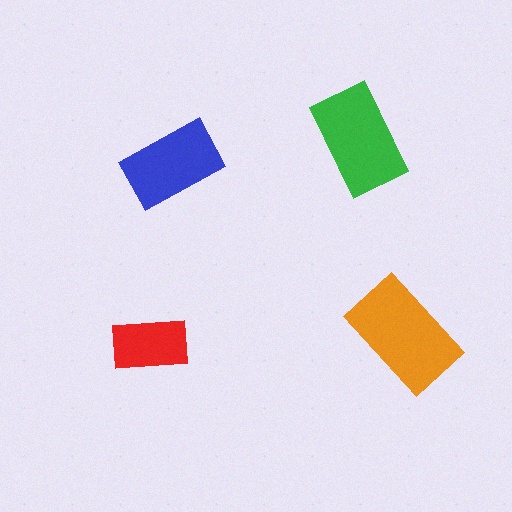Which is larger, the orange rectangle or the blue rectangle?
The orange one.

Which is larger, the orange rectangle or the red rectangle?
The orange one.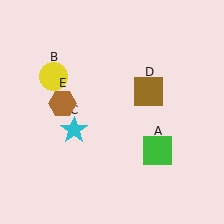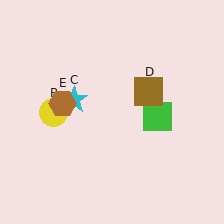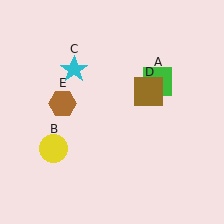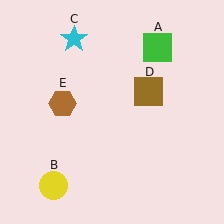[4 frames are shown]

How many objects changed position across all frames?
3 objects changed position: green square (object A), yellow circle (object B), cyan star (object C).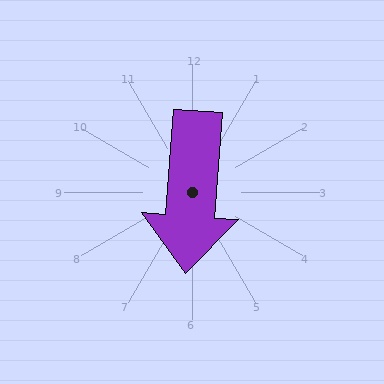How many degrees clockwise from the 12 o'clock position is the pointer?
Approximately 184 degrees.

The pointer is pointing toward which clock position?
Roughly 6 o'clock.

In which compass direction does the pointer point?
South.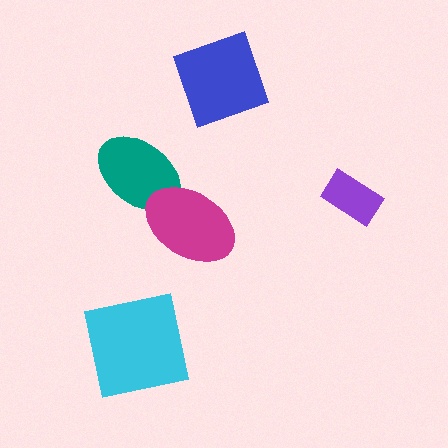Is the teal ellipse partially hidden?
Yes, it is partially covered by another shape.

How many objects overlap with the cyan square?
0 objects overlap with the cyan square.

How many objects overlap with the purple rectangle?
0 objects overlap with the purple rectangle.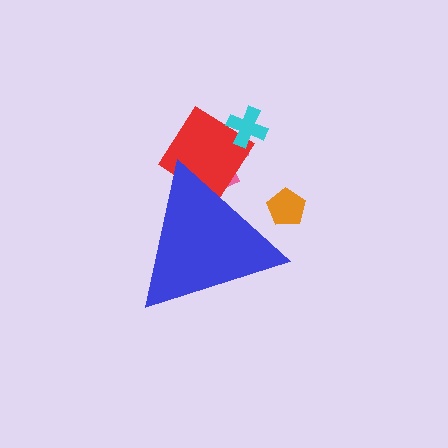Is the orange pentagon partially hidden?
Yes, the orange pentagon is partially hidden behind the blue triangle.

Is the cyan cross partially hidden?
No, the cyan cross is fully visible.